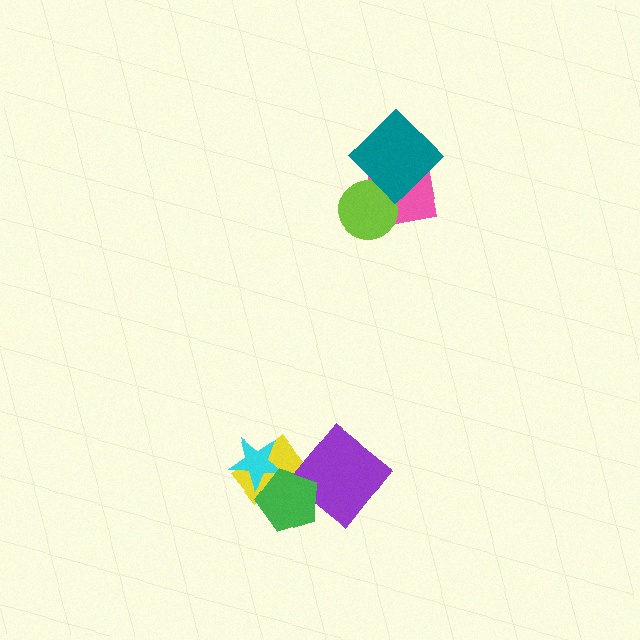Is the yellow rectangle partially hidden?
Yes, it is partially covered by another shape.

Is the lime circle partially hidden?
Yes, it is partially covered by another shape.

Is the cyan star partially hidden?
Yes, it is partially covered by another shape.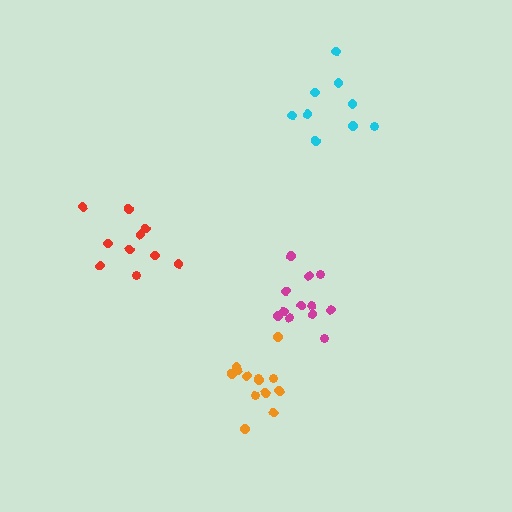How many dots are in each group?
Group 1: 13 dots, Group 2: 9 dots, Group 3: 10 dots, Group 4: 12 dots (44 total).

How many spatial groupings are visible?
There are 4 spatial groupings.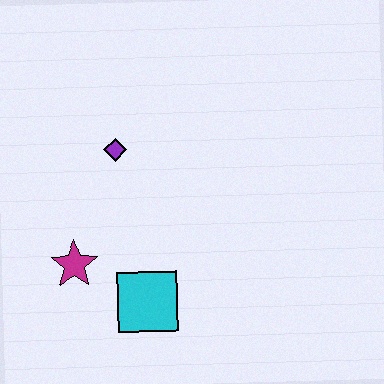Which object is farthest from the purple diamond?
The cyan square is farthest from the purple diamond.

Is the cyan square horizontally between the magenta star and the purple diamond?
No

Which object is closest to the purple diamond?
The magenta star is closest to the purple diamond.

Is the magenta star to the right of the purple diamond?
No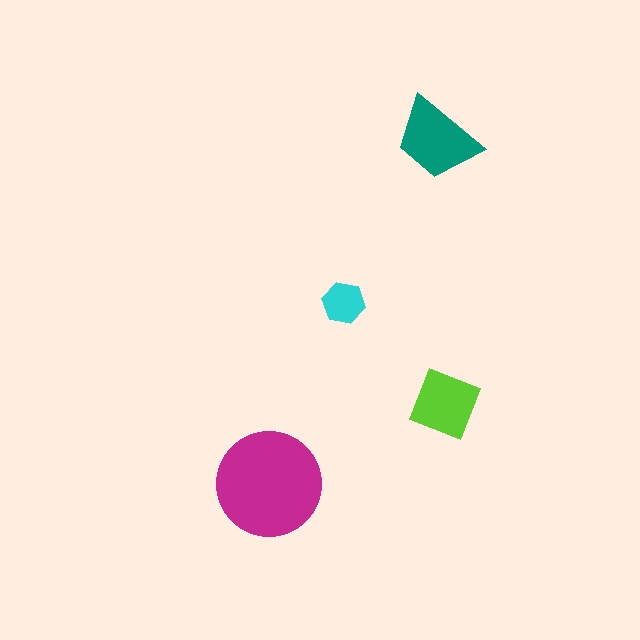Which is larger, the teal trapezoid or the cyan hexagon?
The teal trapezoid.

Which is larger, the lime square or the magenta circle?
The magenta circle.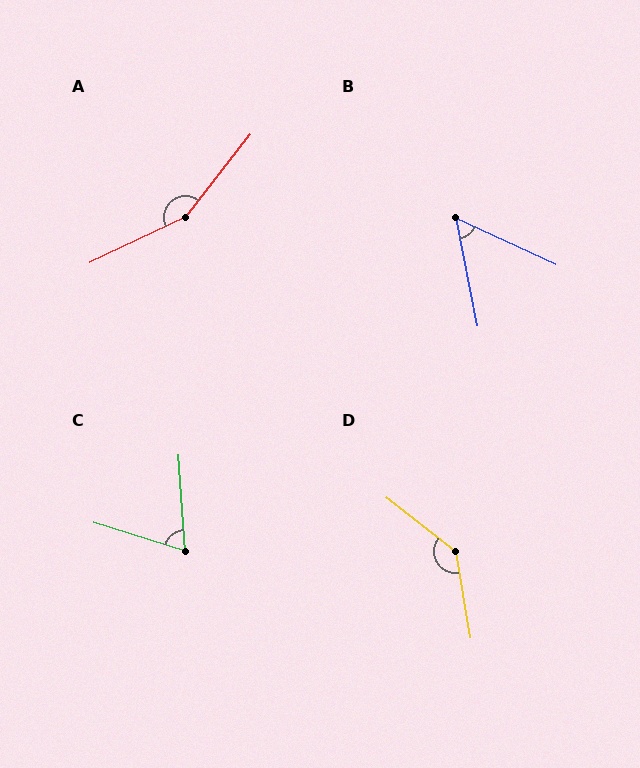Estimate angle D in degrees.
Approximately 138 degrees.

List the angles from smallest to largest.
B (54°), C (69°), D (138°), A (153°).